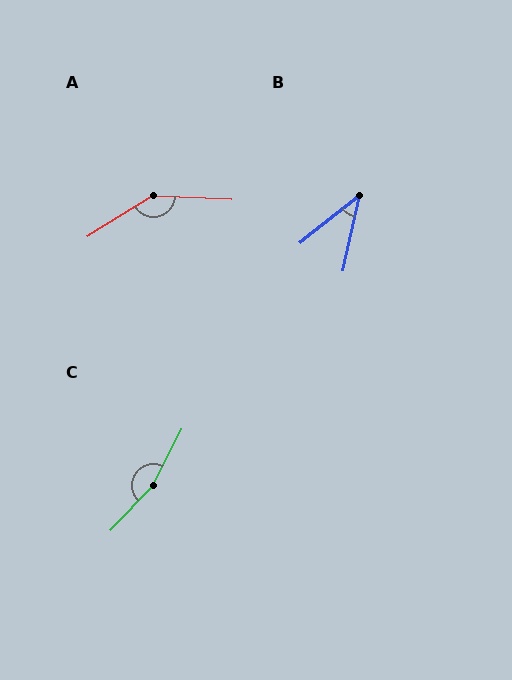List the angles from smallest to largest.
B (39°), A (145°), C (163°).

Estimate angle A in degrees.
Approximately 145 degrees.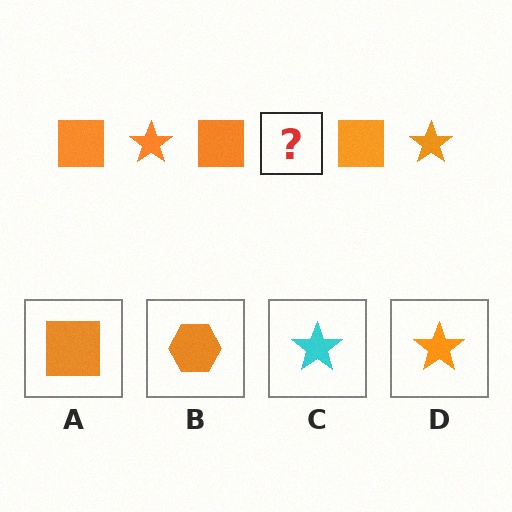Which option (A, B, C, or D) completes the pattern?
D.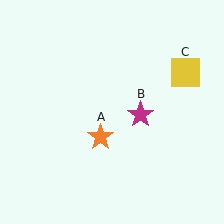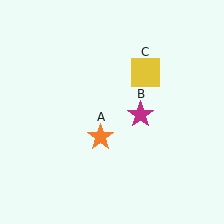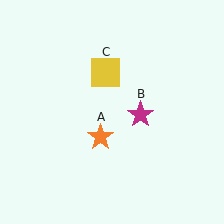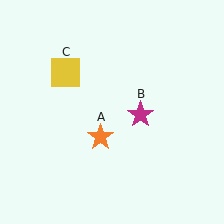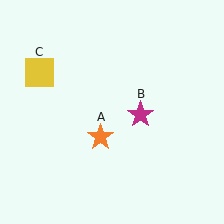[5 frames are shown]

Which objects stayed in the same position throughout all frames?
Orange star (object A) and magenta star (object B) remained stationary.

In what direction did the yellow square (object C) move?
The yellow square (object C) moved left.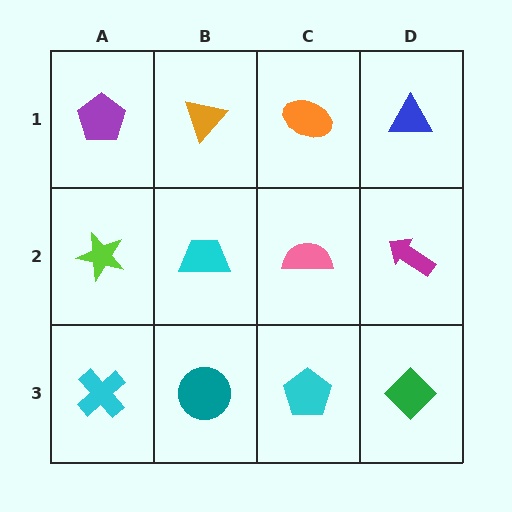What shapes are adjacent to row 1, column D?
A magenta arrow (row 2, column D), an orange ellipse (row 1, column C).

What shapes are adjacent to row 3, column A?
A lime star (row 2, column A), a teal circle (row 3, column B).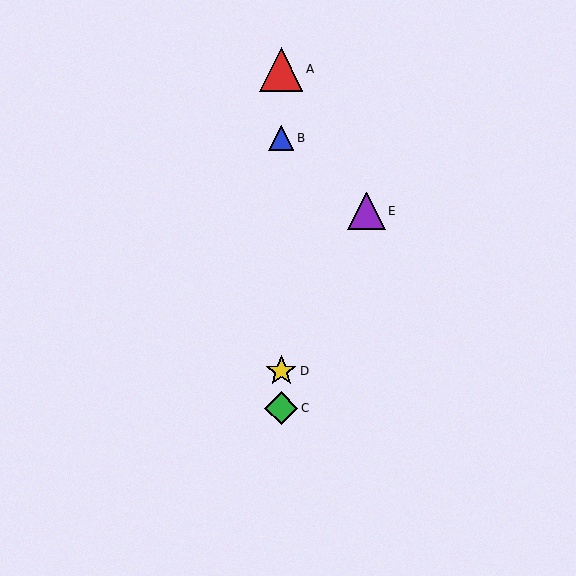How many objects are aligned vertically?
4 objects (A, B, C, D) are aligned vertically.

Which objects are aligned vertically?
Objects A, B, C, D are aligned vertically.